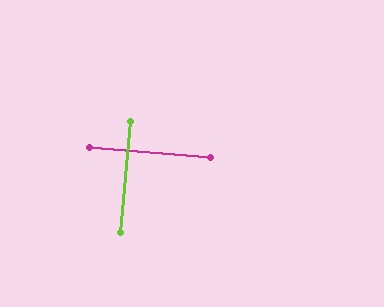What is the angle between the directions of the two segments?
Approximately 90 degrees.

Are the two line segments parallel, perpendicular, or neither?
Perpendicular — they meet at approximately 90°.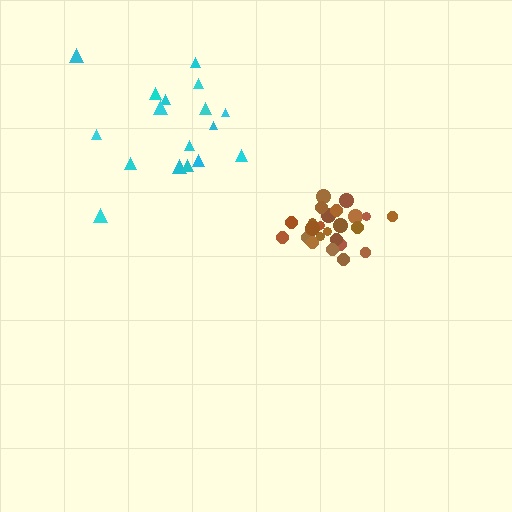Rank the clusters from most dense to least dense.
brown, cyan.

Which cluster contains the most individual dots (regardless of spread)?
Brown (24).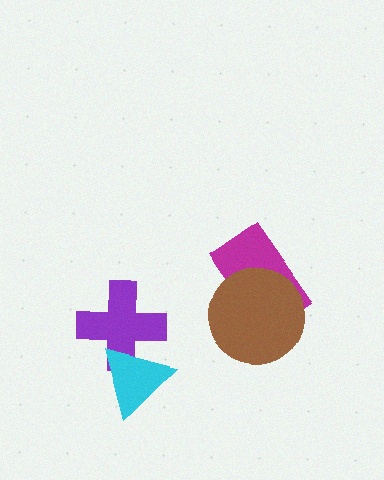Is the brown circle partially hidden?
No, no other shape covers it.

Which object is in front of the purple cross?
The cyan triangle is in front of the purple cross.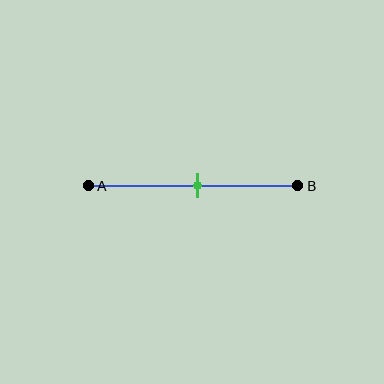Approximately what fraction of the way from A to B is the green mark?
The green mark is approximately 50% of the way from A to B.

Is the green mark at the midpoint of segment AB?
Yes, the mark is approximately at the midpoint.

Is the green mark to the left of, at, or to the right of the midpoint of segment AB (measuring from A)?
The green mark is approximately at the midpoint of segment AB.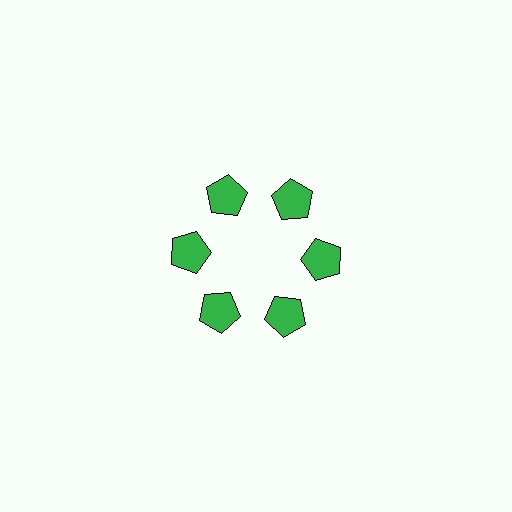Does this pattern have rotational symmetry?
Yes, this pattern has 6-fold rotational symmetry. It looks the same after rotating 60 degrees around the center.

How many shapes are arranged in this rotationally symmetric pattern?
There are 6 shapes, arranged in 6 groups of 1.